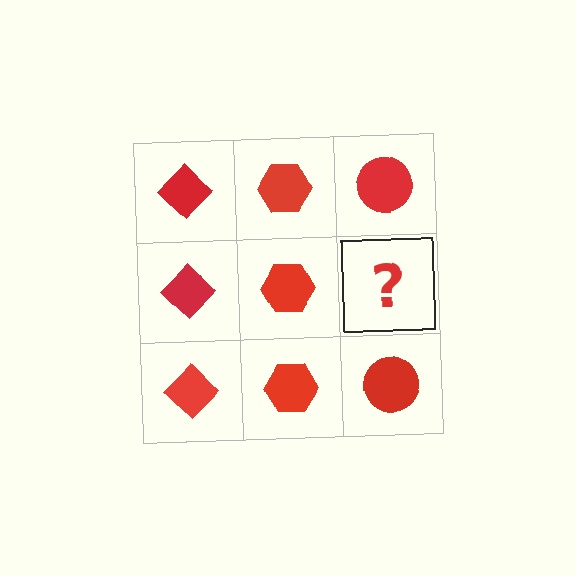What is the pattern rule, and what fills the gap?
The rule is that each column has a consistent shape. The gap should be filled with a red circle.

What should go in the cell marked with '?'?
The missing cell should contain a red circle.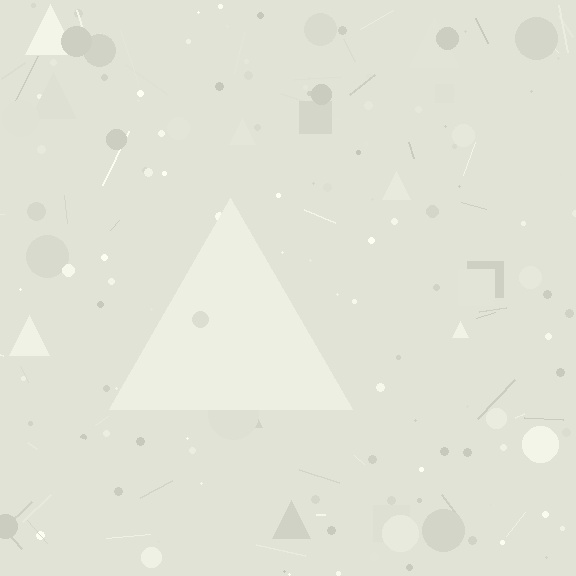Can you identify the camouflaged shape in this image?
The camouflaged shape is a triangle.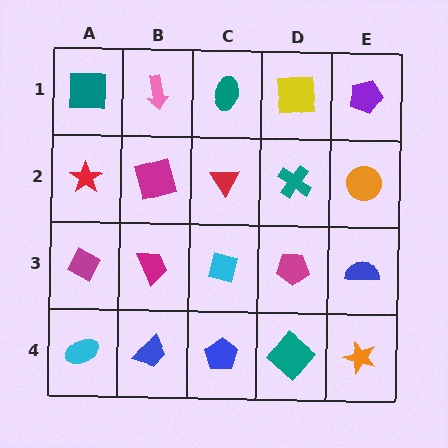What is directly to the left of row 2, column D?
A red triangle.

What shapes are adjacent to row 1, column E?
An orange circle (row 2, column E), a yellow square (row 1, column D).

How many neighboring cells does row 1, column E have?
2.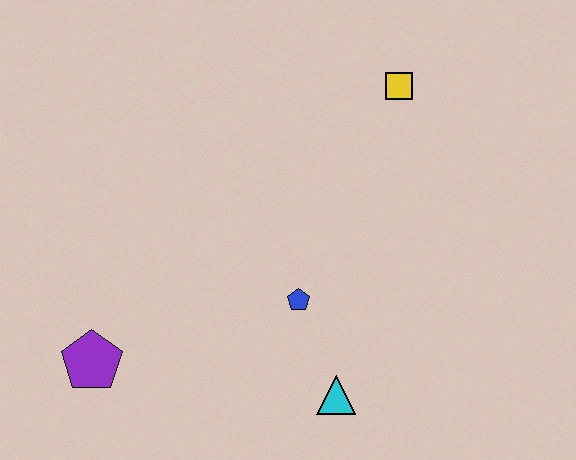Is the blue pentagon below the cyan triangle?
No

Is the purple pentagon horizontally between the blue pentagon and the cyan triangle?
No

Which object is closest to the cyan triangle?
The blue pentagon is closest to the cyan triangle.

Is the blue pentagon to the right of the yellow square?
No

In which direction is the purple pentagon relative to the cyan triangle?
The purple pentagon is to the left of the cyan triangle.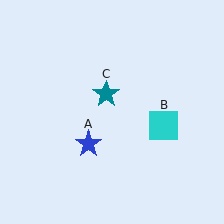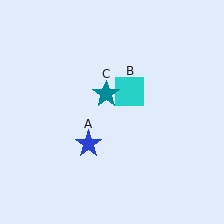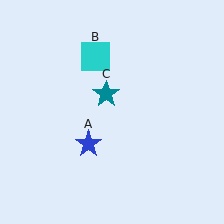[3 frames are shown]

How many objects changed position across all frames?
1 object changed position: cyan square (object B).